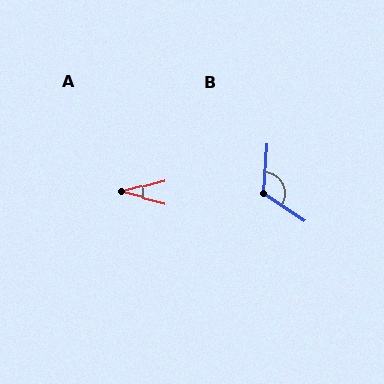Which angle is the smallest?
A, at approximately 29 degrees.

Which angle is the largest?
B, at approximately 119 degrees.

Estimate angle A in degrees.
Approximately 29 degrees.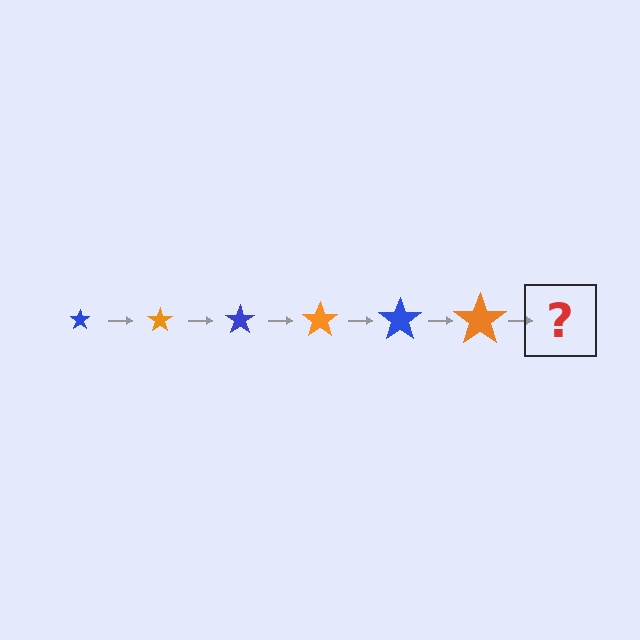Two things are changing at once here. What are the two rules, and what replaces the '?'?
The two rules are that the star grows larger each step and the color cycles through blue and orange. The '?' should be a blue star, larger than the previous one.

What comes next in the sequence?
The next element should be a blue star, larger than the previous one.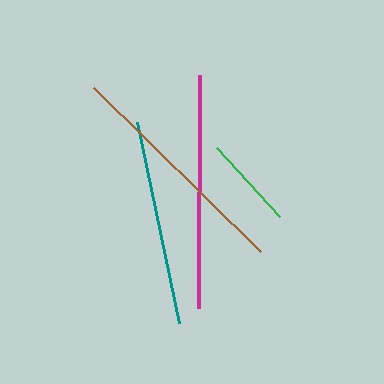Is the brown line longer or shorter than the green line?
The brown line is longer than the green line.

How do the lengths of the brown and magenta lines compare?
The brown and magenta lines are approximately the same length.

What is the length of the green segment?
The green segment is approximately 94 pixels long.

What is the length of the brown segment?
The brown segment is approximately 234 pixels long.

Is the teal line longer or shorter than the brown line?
The brown line is longer than the teal line.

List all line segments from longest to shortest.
From longest to shortest: brown, magenta, teal, green.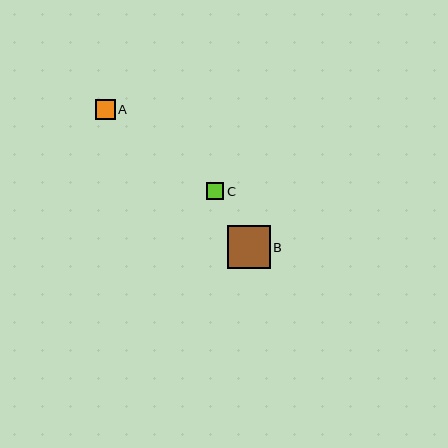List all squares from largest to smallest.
From largest to smallest: B, A, C.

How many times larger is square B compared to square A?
Square B is approximately 2.2 times the size of square A.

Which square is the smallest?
Square C is the smallest with a size of approximately 17 pixels.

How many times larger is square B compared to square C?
Square B is approximately 2.5 times the size of square C.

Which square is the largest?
Square B is the largest with a size of approximately 43 pixels.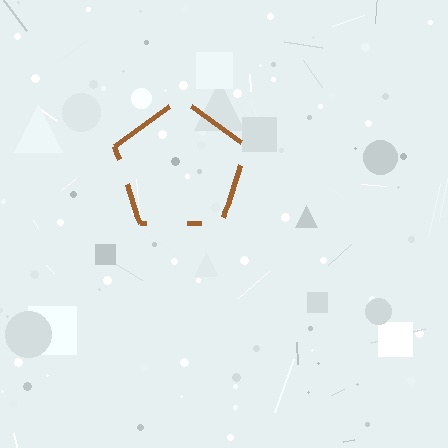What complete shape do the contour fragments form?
The contour fragments form a pentagon.